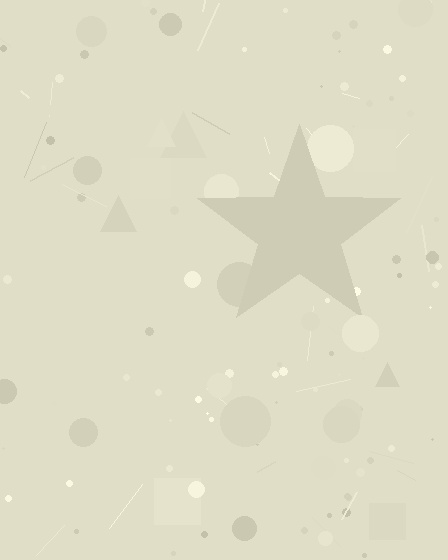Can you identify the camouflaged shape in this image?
The camouflaged shape is a star.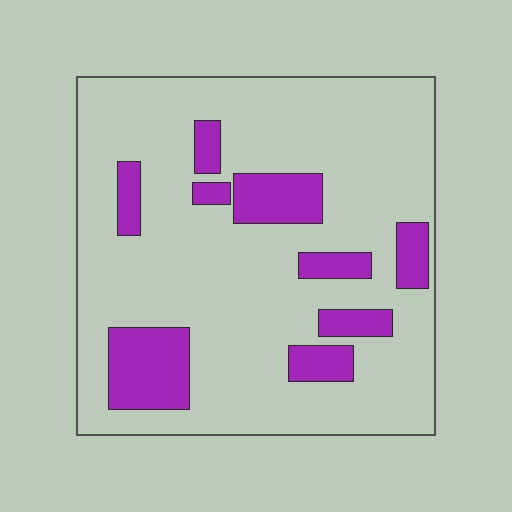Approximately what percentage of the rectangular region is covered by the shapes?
Approximately 20%.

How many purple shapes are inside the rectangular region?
9.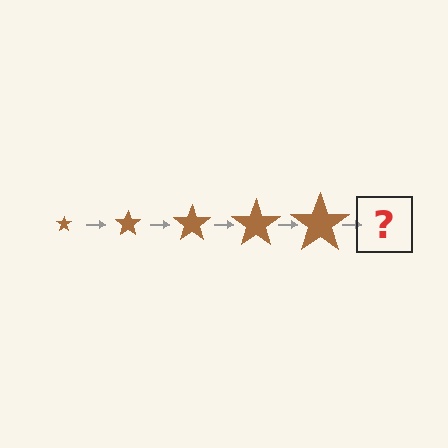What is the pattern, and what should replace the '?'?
The pattern is that the star gets progressively larger each step. The '?' should be a brown star, larger than the previous one.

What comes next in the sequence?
The next element should be a brown star, larger than the previous one.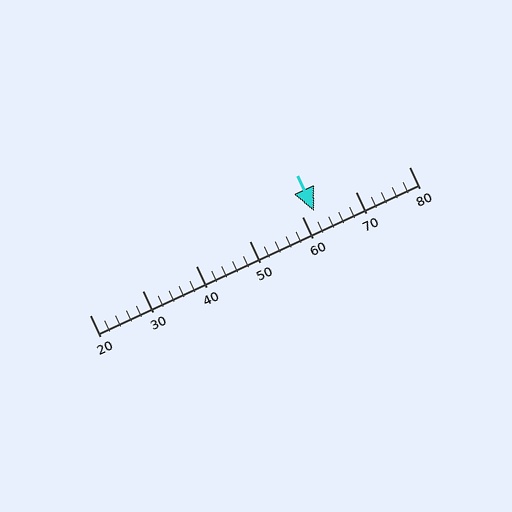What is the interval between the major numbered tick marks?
The major tick marks are spaced 10 units apart.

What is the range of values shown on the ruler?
The ruler shows values from 20 to 80.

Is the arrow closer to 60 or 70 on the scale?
The arrow is closer to 60.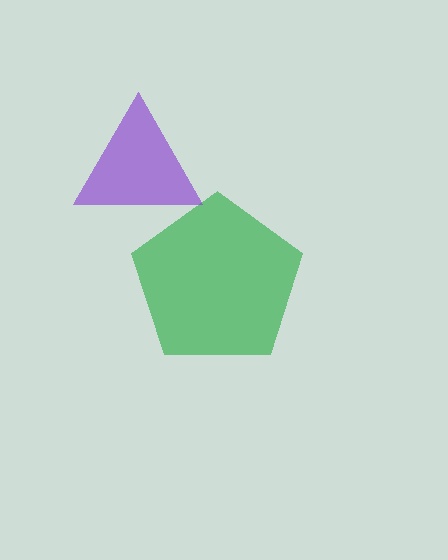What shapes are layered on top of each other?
The layered shapes are: a green pentagon, a purple triangle.